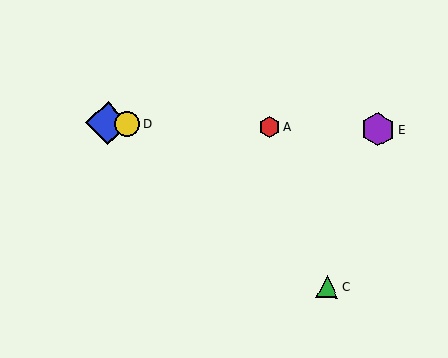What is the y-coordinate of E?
Object E is at y≈129.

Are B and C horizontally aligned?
No, B is at y≈123 and C is at y≈287.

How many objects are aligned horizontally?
4 objects (A, B, D, E) are aligned horizontally.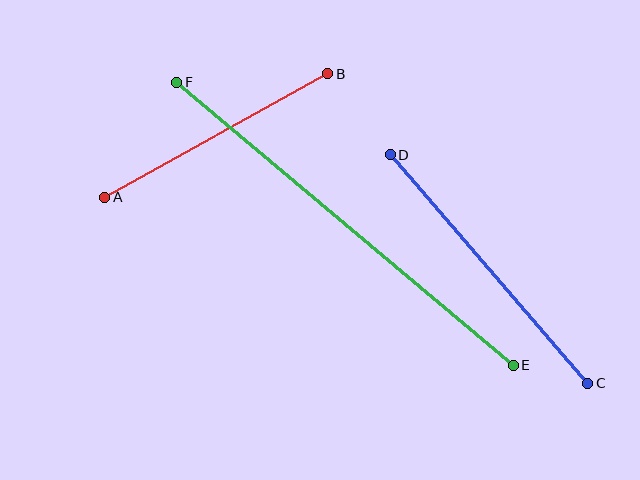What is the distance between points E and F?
The distance is approximately 440 pixels.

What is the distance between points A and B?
The distance is approximately 255 pixels.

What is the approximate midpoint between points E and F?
The midpoint is at approximately (345, 224) pixels.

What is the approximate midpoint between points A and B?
The midpoint is at approximately (216, 135) pixels.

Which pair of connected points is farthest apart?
Points E and F are farthest apart.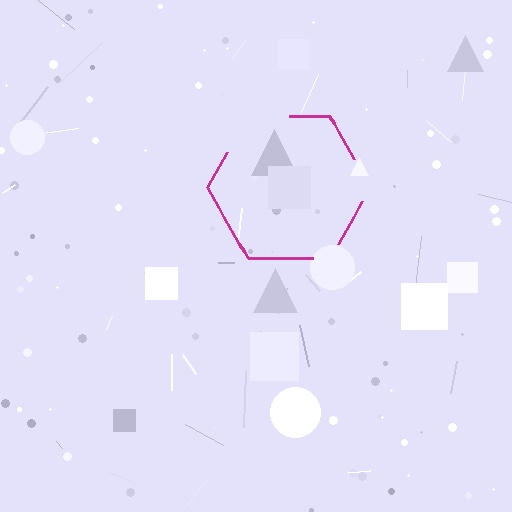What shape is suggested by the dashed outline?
The dashed outline suggests a hexagon.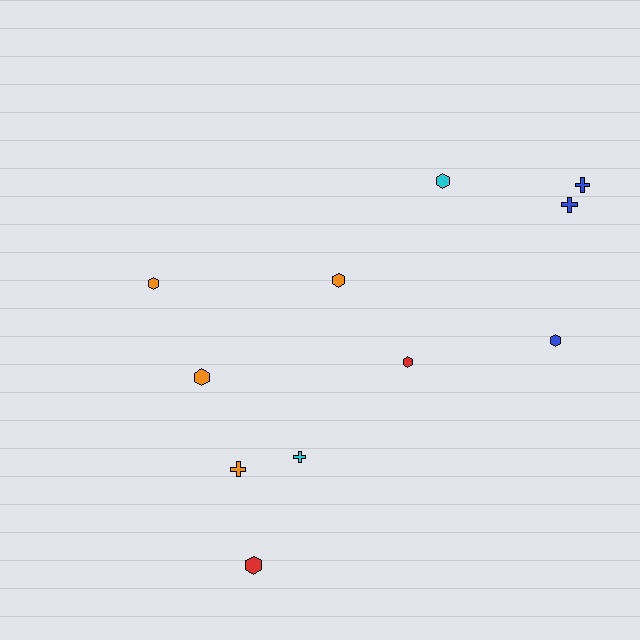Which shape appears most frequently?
Hexagon, with 7 objects.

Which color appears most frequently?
Orange, with 4 objects.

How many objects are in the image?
There are 11 objects.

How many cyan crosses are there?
There is 1 cyan cross.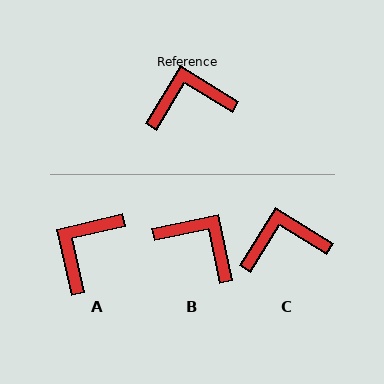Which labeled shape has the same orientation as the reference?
C.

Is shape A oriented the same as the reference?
No, it is off by about 44 degrees.